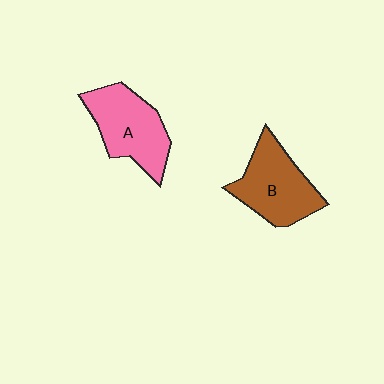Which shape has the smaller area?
Shape A (pink).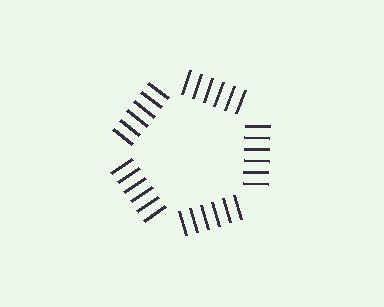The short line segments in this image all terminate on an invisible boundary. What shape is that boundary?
An illusory pentagon — the line segments terminate on its edges but no continuous stroke is drawn.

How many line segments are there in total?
30 — 6 along each of the 5 edges.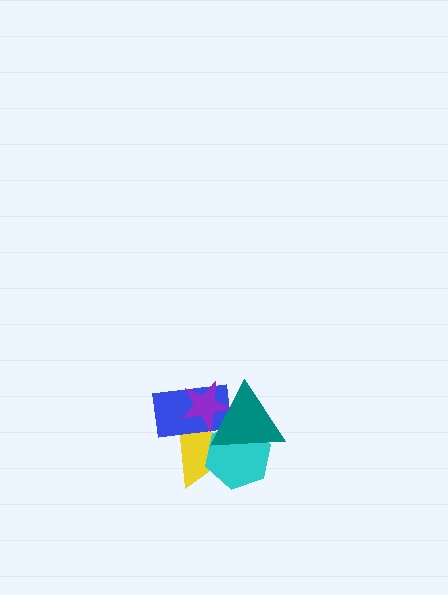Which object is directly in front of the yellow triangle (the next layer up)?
The cyan hexagon is directly in front of the yellow triangle.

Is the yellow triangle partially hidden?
Yes, it is partially covered by another shape.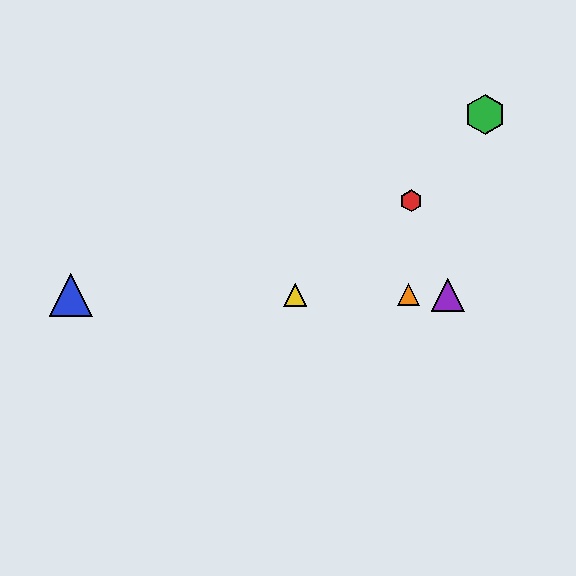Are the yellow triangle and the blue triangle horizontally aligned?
Yes, both are at y≈295.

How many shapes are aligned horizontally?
4 shapes (the blue triangle, the yellow triangle, the purple triangle, the orange triangle) are aligned horizontally.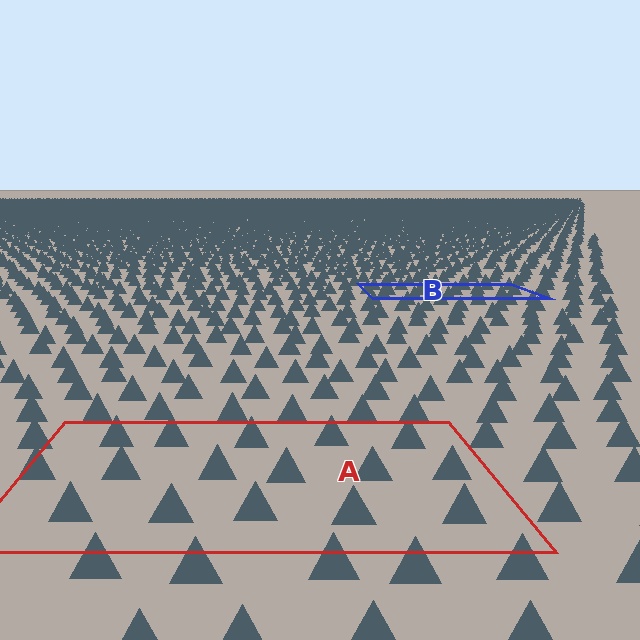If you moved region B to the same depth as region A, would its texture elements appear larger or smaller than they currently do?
They would appear larger. At a closer depth, the same texture elements are projected at a bigger on-screen size.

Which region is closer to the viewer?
Region A is closer. The texture elements there are larger and more spread out.